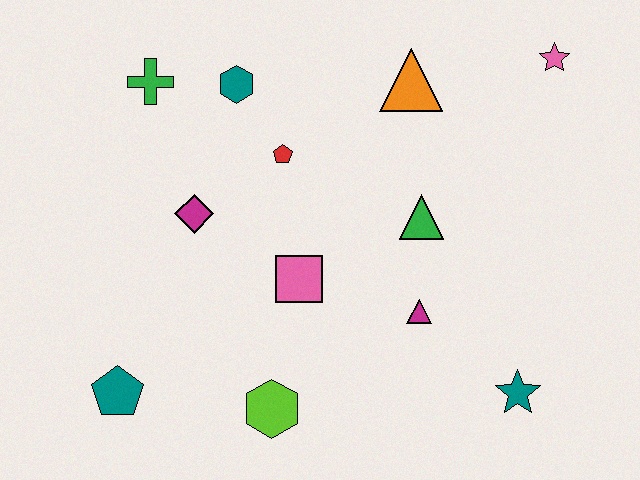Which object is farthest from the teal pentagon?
The pink star is farthest from the teal pentagon.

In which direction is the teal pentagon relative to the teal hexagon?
The teal pentagon is below the teal hexagon.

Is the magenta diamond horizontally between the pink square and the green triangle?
No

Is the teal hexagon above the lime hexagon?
Yes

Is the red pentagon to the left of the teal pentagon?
No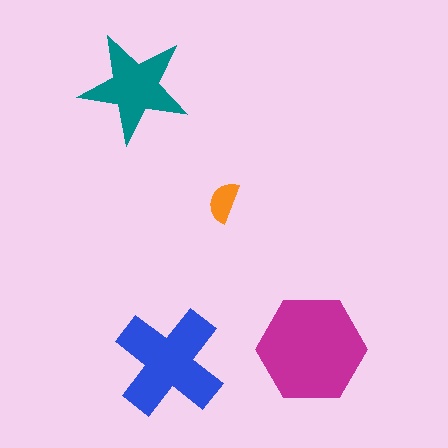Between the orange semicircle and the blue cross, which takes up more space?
The blue cross.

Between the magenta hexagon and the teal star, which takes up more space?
The magenta hexagon.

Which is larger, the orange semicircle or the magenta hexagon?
The magenta hexagon.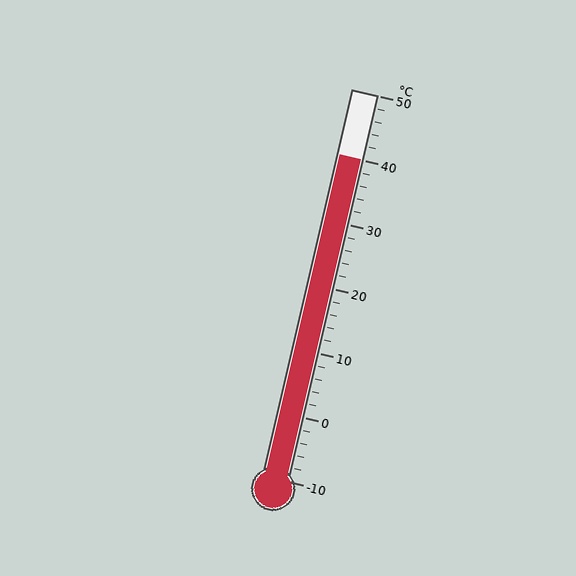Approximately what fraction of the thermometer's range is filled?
The thermometer is filled to approximately 85% of its range.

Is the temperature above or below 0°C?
The temperature is above 0°C.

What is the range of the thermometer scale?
The thermometer scale ranges from -10°C to 50°C.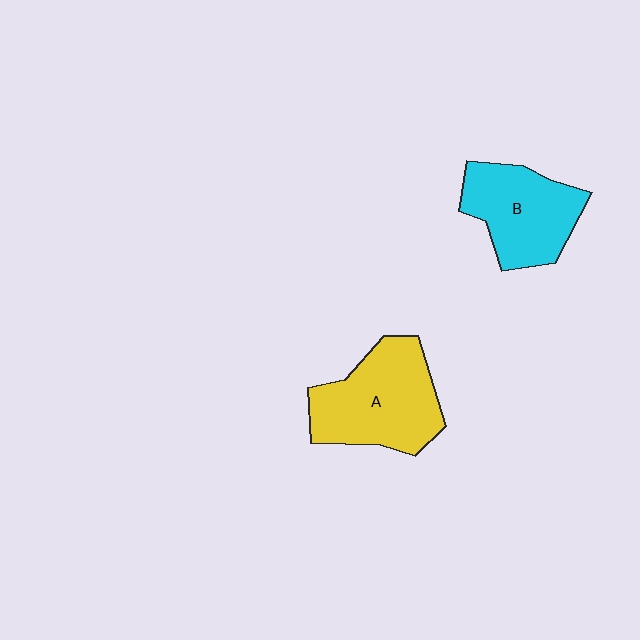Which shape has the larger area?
Shape A (yellow).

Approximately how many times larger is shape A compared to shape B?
Approximately 1.2 times.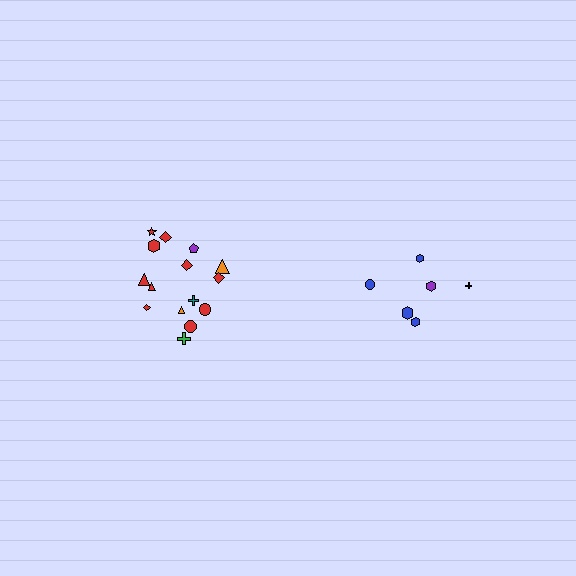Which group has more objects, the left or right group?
The left group.